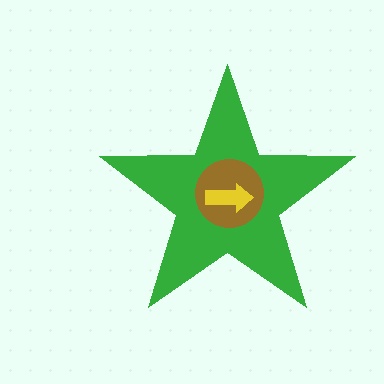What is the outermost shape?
The green star.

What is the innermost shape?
The yellow arrow.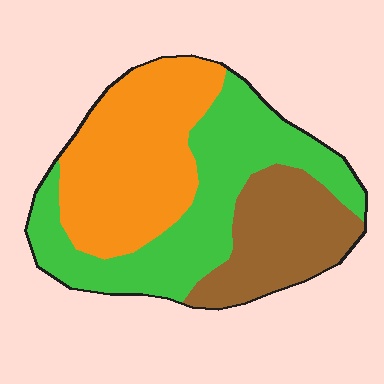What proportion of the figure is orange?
Orange takes up about three eighths (3/8) of the figure.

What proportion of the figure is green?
Green takes up about two fifths (2/5) of the figure.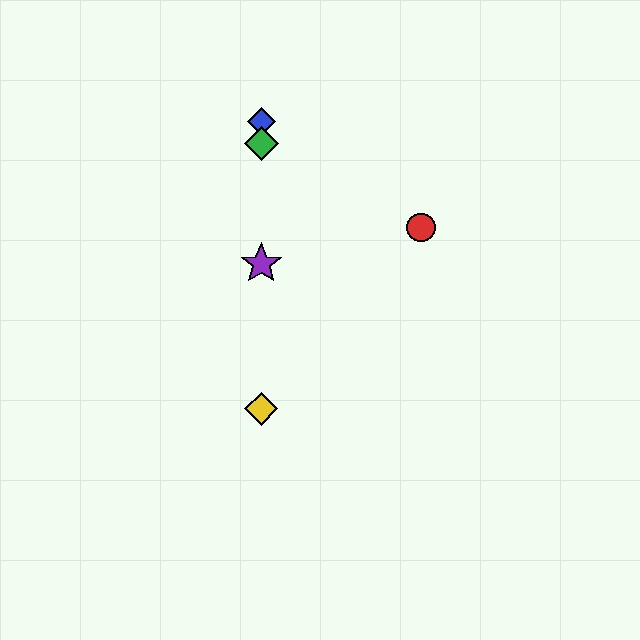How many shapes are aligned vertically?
4 shapes (the blue diamond, the green diamond, the yellow diamond, the purple star) are aligned vertically.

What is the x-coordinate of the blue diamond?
The blue diamond is at x≈261.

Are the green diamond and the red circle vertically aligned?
No, the green diamond is at x≈261 and the red circle is at x≈421.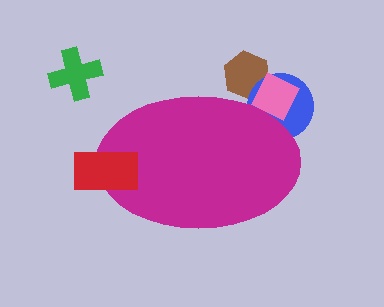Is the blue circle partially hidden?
Yes, the blue circle is partially hidden behind the magenta ellipse.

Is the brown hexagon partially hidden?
Yes, the brown hexagon is partially hidden behind the magenta ellipse.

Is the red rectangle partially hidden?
No, the red rectangle is fully visible.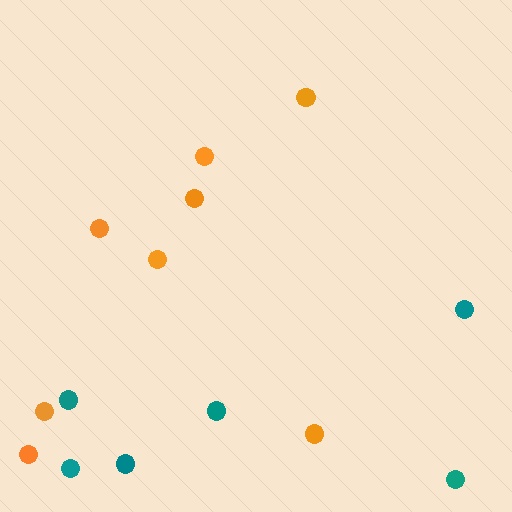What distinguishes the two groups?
There are 2 groups: one group of teal circles (6) and one group of orange circles (8).